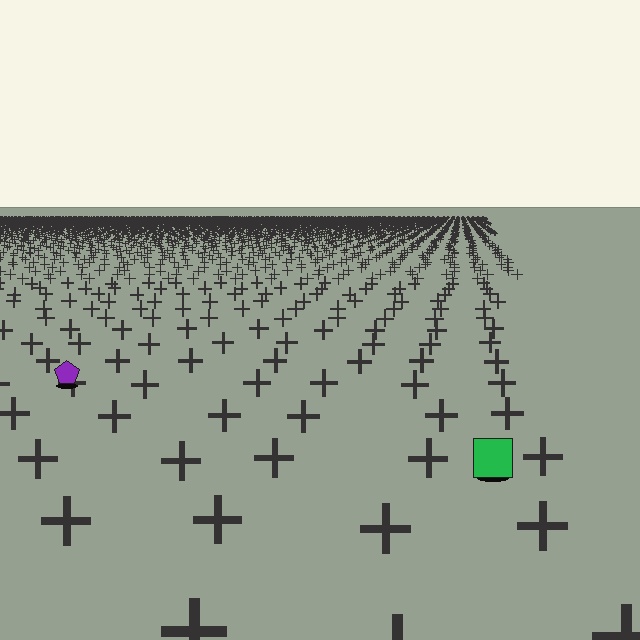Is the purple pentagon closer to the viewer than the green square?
No. The green square is closer — you can tell from the texture gradient: the ground texture is coarser near it.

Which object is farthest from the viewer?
The purple pentagon is farthest from the viewer. It appears smaller and the ground texture around it is denser.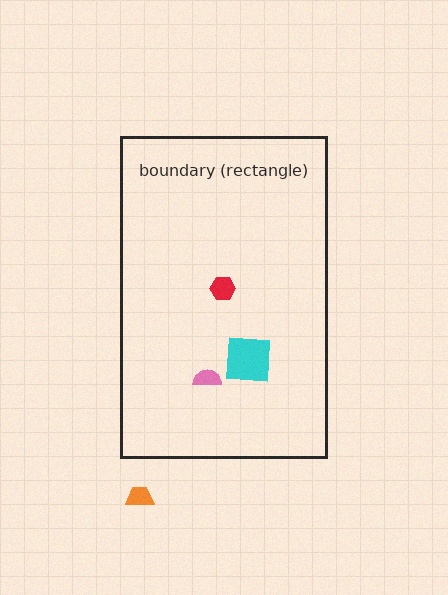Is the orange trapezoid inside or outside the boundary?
Outside.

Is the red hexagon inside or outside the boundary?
Inside.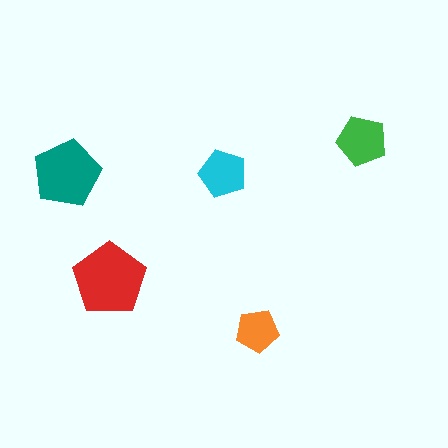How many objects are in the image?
There are 5 objects in the image.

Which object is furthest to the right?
The green pentagon is rightmost.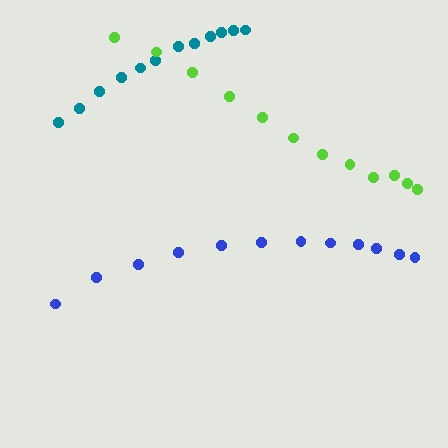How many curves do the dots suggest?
There are 3 distinct paths.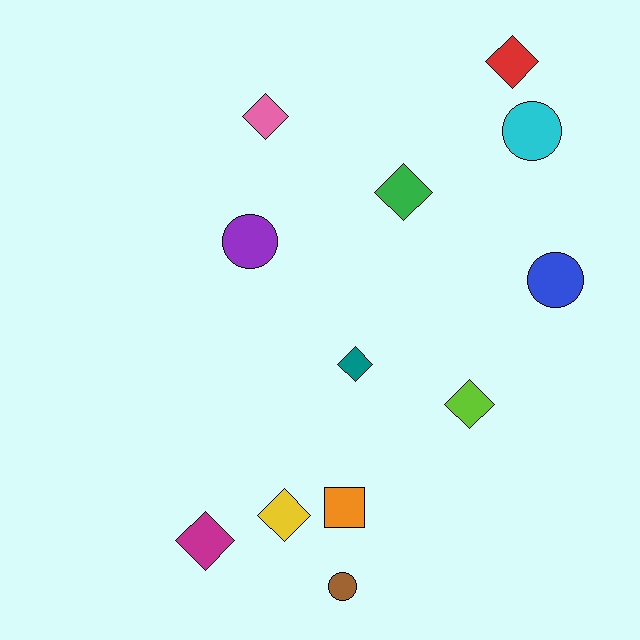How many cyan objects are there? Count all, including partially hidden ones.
There is 1 cyan object.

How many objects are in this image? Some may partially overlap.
There are 12 objects.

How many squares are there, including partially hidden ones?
There is 1 square.